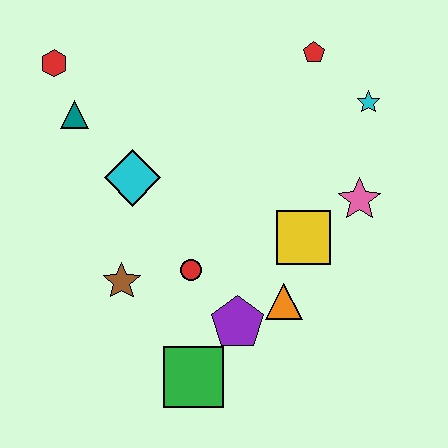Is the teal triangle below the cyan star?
Yes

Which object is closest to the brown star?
The red circle is closest to the brown star.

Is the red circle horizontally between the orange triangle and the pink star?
No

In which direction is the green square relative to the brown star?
The green square is below the brown star.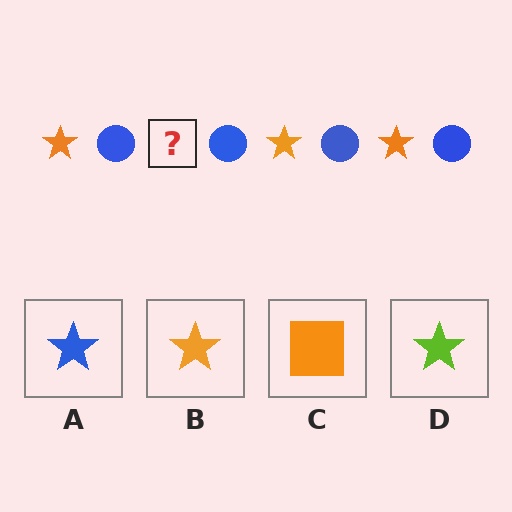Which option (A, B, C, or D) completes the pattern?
B.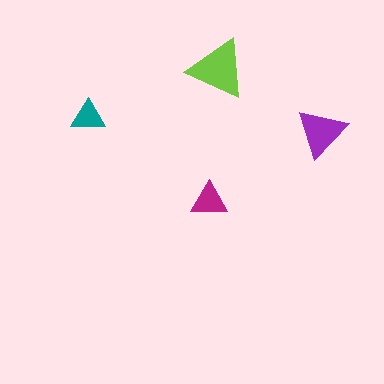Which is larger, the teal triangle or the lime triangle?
The lime one.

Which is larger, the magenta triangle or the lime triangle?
The lime one.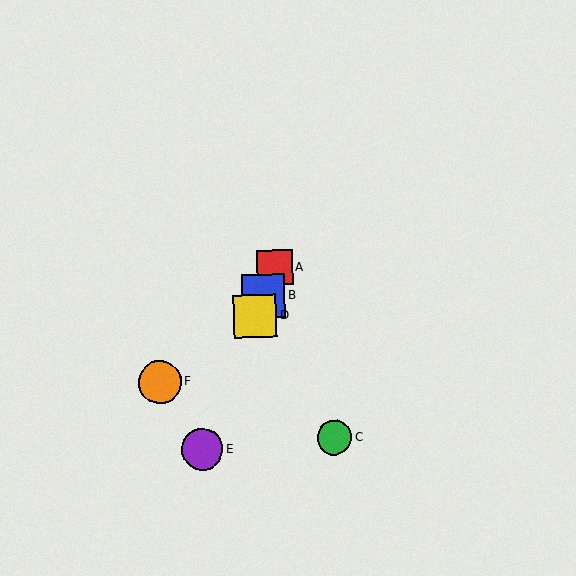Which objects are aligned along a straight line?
Objects A, B, D, E are aligned along a straight line.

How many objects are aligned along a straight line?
4 objects (A, B, D, E) are aligned along a straight line.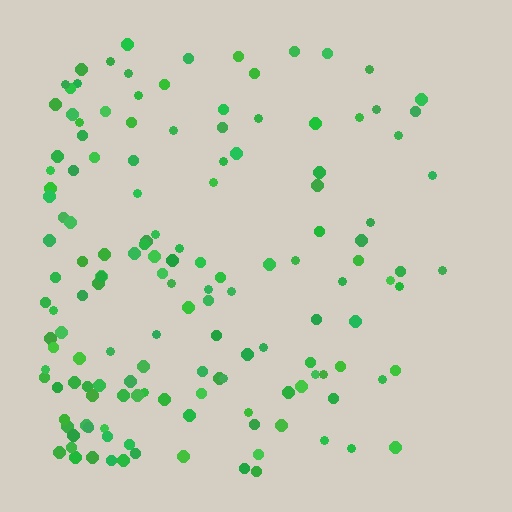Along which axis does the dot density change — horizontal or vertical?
Horizontal.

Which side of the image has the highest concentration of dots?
The left.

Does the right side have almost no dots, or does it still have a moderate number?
Still a moderate number, just noticeably fewer than the left.